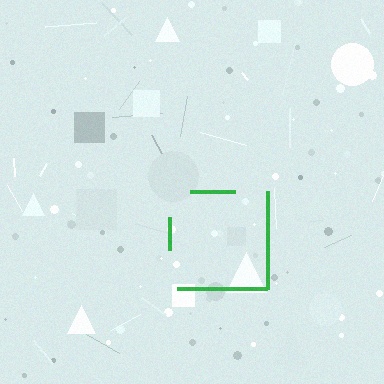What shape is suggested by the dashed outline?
The dashed outline suggests a square.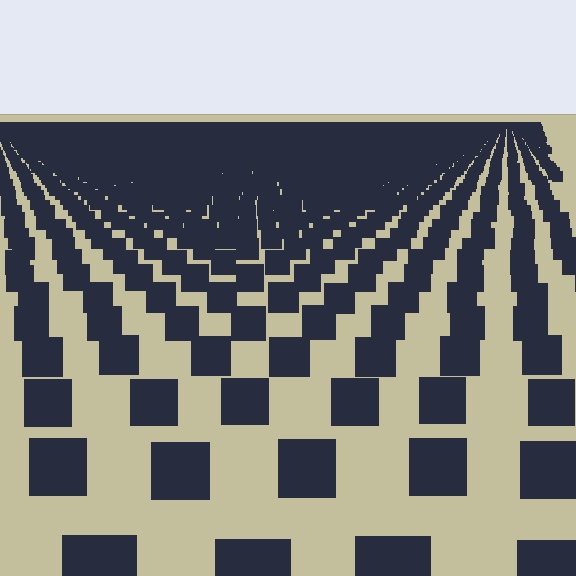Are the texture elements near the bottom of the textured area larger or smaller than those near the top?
Larger. Near the bottom, elements are closer to the viewer and appear at a bigger on-screen size.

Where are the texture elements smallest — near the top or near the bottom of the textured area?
Near the top.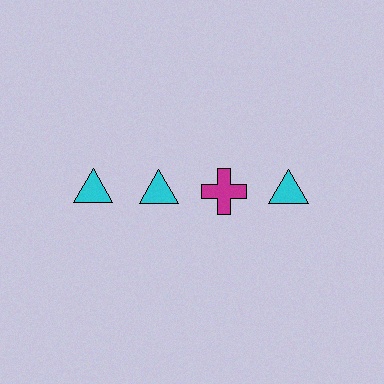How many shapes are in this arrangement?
There are 4 shapes arranged in a grid pattern.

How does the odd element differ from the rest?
It differs in both color (magenta instead of cyan) and shape (cross instead of triangle).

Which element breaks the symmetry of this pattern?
The magenta cross in the top row, center column breaks the symmetry. All other shapes are cyan triangles.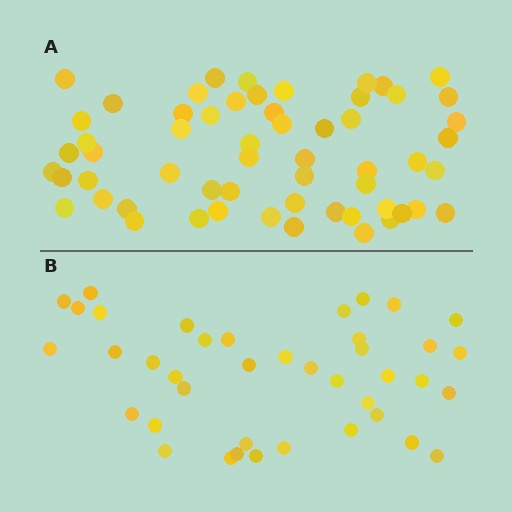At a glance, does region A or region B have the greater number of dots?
Region A (the top region) has more dots.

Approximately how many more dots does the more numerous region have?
Region A has approximately 20 more dots than region B.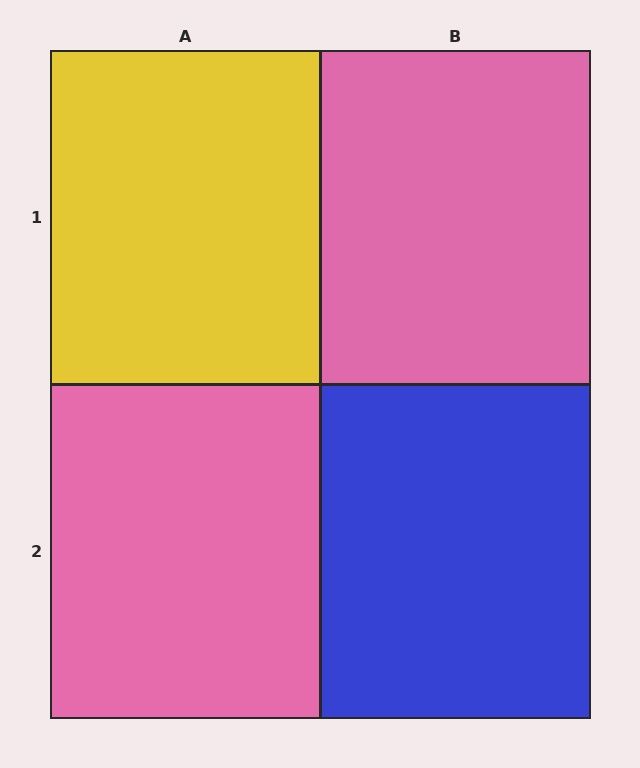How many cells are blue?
1 cell is blue.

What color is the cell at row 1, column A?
Yellow.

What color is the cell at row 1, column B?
Pink.